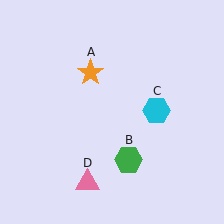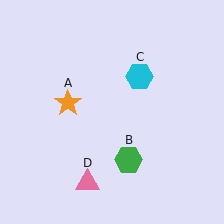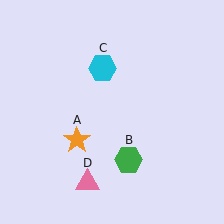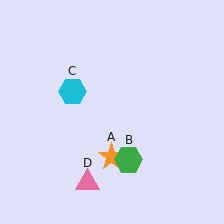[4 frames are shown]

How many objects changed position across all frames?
2 objects changed position: orange star (object A), cyan hexagon (object C).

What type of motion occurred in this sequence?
The orange star (object A), cyan hexagon (object C) rotated counterclockwise around the center of the scene.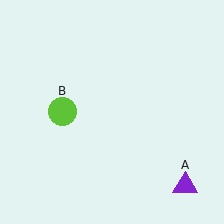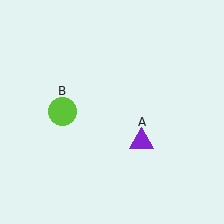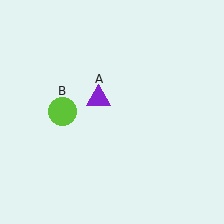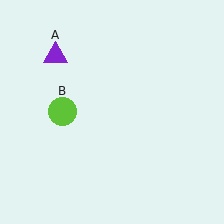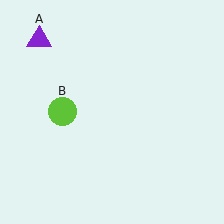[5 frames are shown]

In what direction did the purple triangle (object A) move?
The purple triangle (object A) moved up and to the left.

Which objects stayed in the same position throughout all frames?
Lime circle (object B) remained stationary.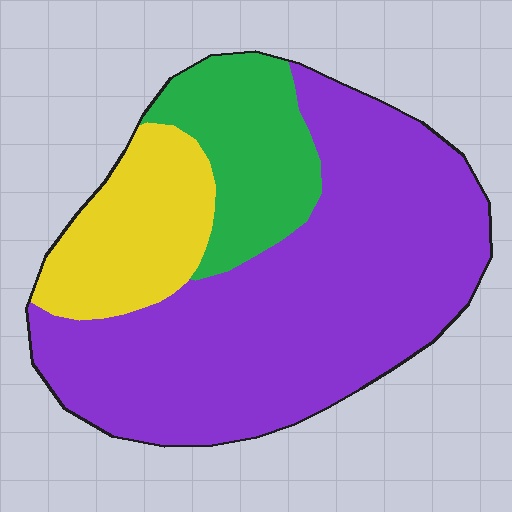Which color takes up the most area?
Purple, at roughly 65%.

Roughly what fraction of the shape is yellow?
Yellow covers about 20% of the shape.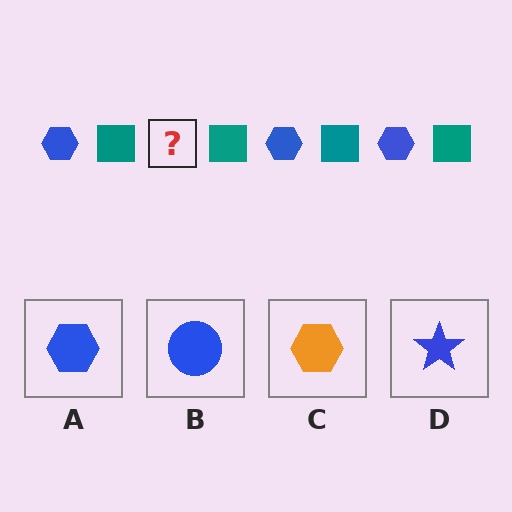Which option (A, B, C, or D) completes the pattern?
A.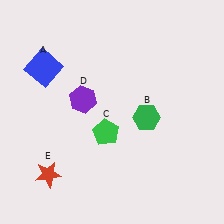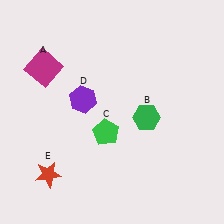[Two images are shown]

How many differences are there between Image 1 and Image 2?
There is 1 difference between the two images.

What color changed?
The square (A) changed from blue in Image 1 to magenta in Image 2.